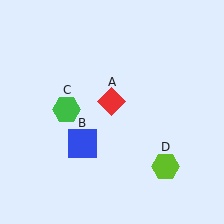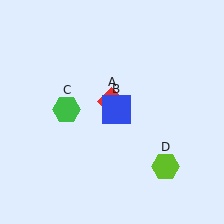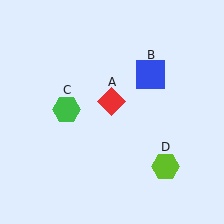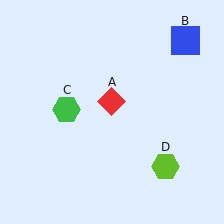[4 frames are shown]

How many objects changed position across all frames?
1 object changed position: blue square (object B).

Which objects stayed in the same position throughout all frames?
Red diamond (object A) and green hexagon (object C) and lime hexagon (object D) remained stationary.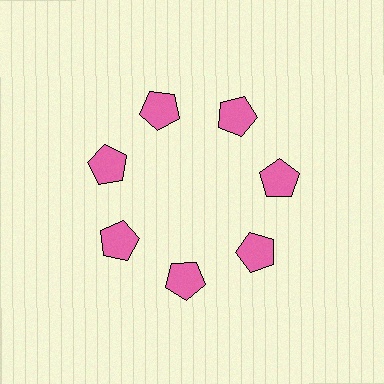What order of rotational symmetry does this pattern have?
This pattern has 7-fold rotational symmetry.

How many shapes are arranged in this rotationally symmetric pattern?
There are 7 shapes, arranged in 7 groups of 1.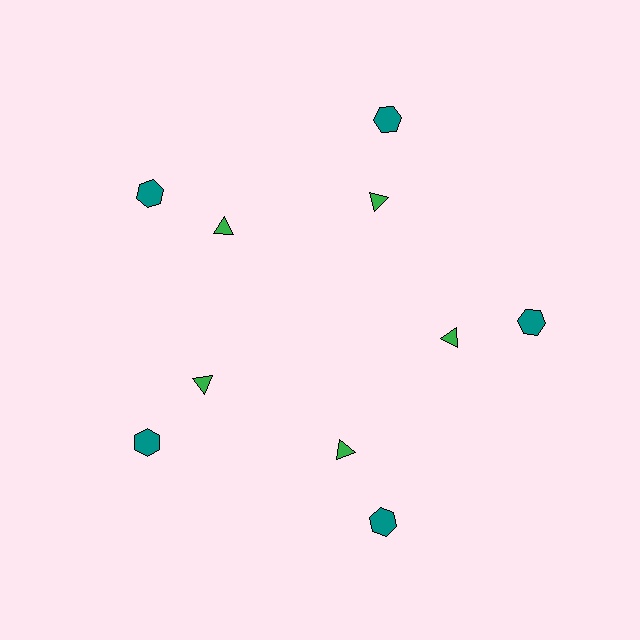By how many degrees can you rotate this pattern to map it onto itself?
The pattern maps onto itself every 72 degrees of rotation.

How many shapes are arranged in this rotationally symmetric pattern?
There are 10 shapes, arranged in 5 groups of 2.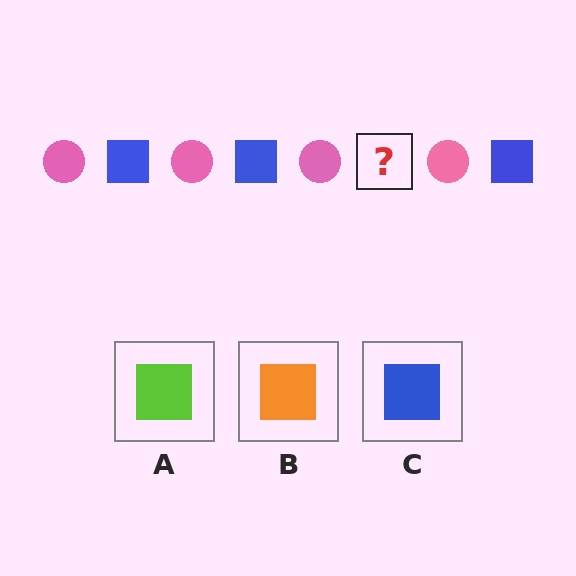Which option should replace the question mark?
Option C.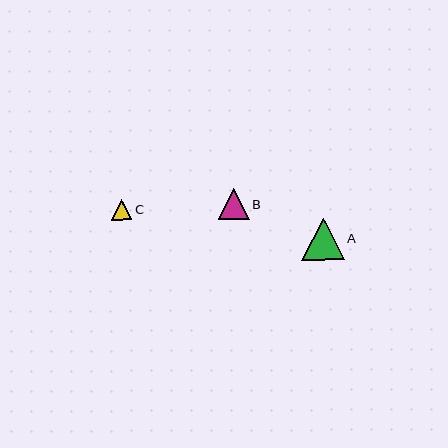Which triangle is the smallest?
Triangle C is the smallest with a size of approximately 21 pixels.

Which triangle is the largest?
Triangle A is the largest with a size of approximately 42 pixels.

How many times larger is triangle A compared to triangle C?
Triangle A is approximately 2.0 times the size of triangle C.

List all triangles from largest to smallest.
From largest to smallest: A, B, C.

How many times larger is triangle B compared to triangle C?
Triangle B is approximately 1.5 times the size of triangle C.